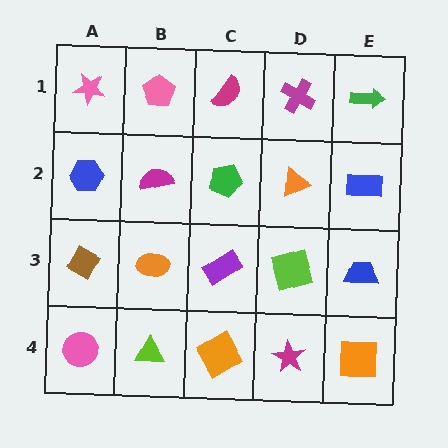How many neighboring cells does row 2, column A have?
3.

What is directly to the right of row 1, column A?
A pink pentagon.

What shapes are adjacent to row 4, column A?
A brown diamond (row 3, column A), a lime triangle (row 4, column B).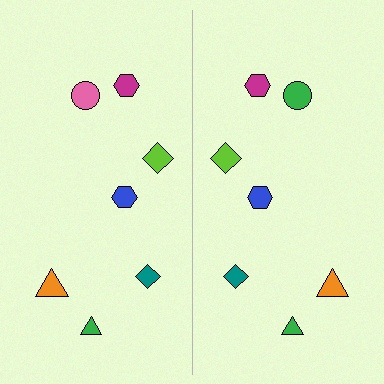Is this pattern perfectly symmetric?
No, the pattern is not perfectly symmetric. The green circle on the right side breaks the symmetry — its mirror counterpart is pink.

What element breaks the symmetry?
The green circle on the right side breaks the symmetry — its mirror counterpart is pink.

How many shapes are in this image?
There are 14 shapes in this image.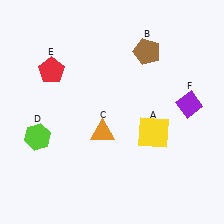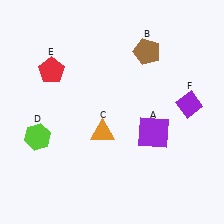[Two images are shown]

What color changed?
The square (A) changed from yellow in Image 1 to purple in Image 2.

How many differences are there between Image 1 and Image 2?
There is 1 difference between the two images.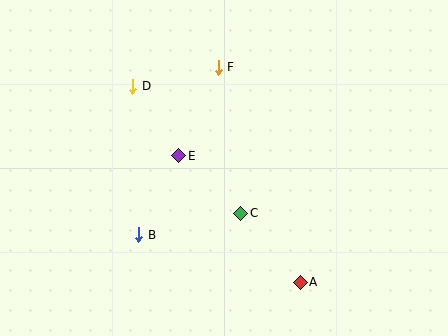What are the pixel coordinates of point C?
Point C is at (241, 213).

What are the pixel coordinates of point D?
Point D is at (133, 86).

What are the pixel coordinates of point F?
Point F is at (218, 67).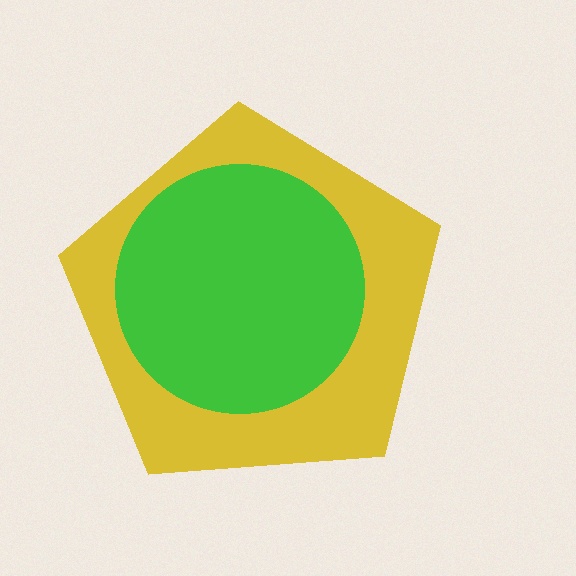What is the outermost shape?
The yellow pentagon.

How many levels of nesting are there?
2.